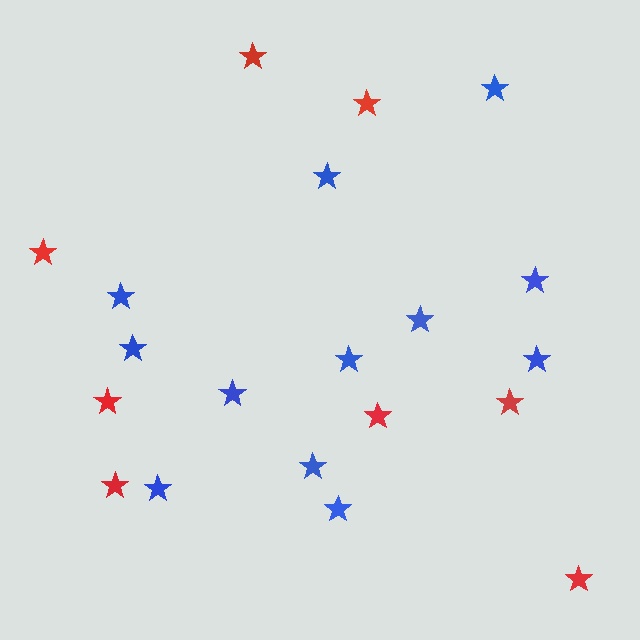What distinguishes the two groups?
There are 2 groups: one group of red stars (8) and one group of blue stars (12).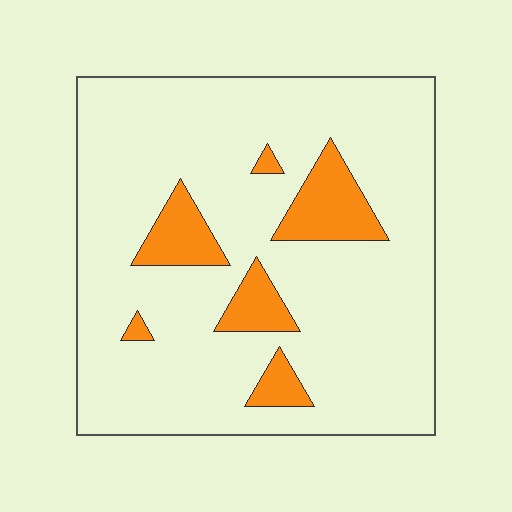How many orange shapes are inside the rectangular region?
6.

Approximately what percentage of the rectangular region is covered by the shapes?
Approximately 15%.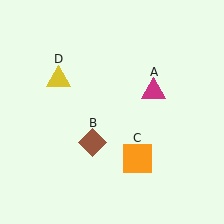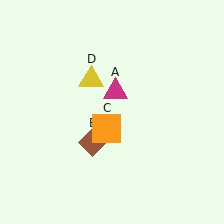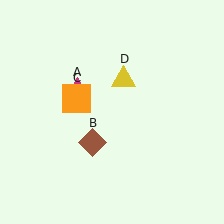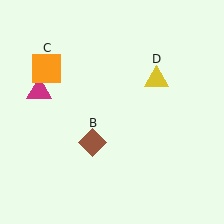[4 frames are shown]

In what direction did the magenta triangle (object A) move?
The magenta triangle (object A) moved left.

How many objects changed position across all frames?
3 objects changed position: magenta triangle (object A), orange square (object C), yellow triangle (object D).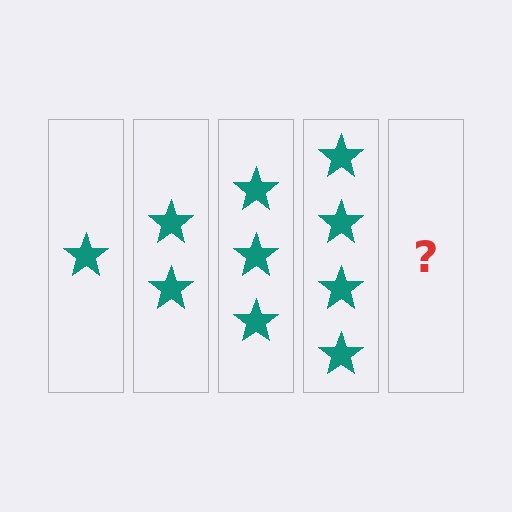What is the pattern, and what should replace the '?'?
The pattern is that each step adds one more star. The '?' should be 5 stars.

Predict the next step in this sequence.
The next step is 5 stars.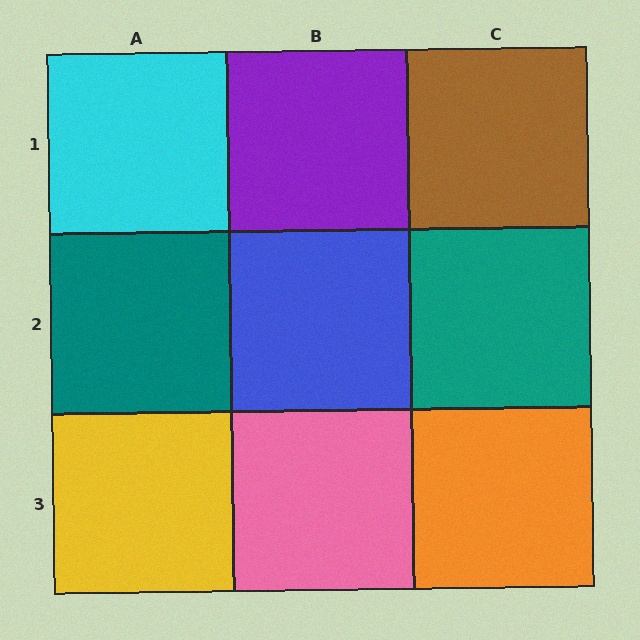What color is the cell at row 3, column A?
Yellow.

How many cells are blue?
1 cell is blue.